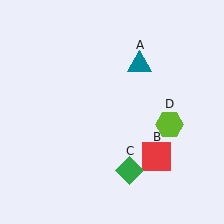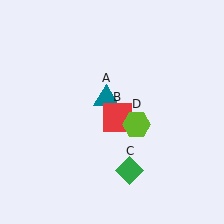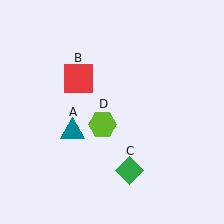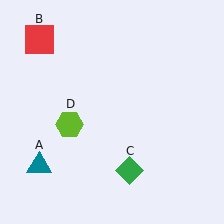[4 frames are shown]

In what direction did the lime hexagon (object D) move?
The lime hexagon (object D) moved left.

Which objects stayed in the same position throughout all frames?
Green diamond (object C) remained stationary.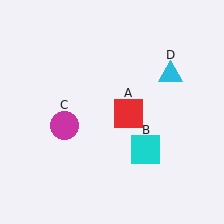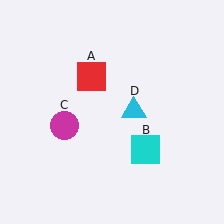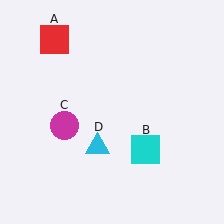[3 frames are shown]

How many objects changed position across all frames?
2 objects changed position: red square (object A), cyan triangle (object D).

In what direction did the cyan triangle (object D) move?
The cyan triangle (object D) moved down and to the left.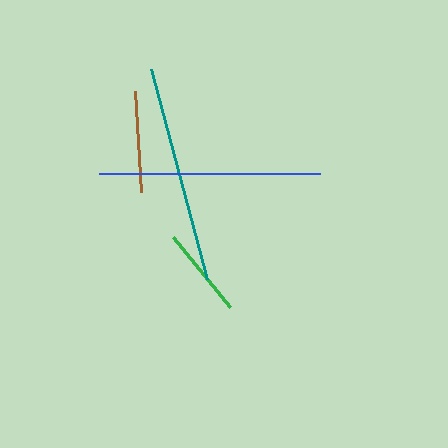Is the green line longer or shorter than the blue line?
The blue line is longer than the green line.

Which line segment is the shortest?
The green line is the shortest at approximately 90 pixels.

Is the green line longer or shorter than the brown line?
The brown line is longer than the green line.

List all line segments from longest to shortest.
From longest to shortest: blue, teal, brown, green.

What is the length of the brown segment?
The brown segment is approximately 101 pixels long.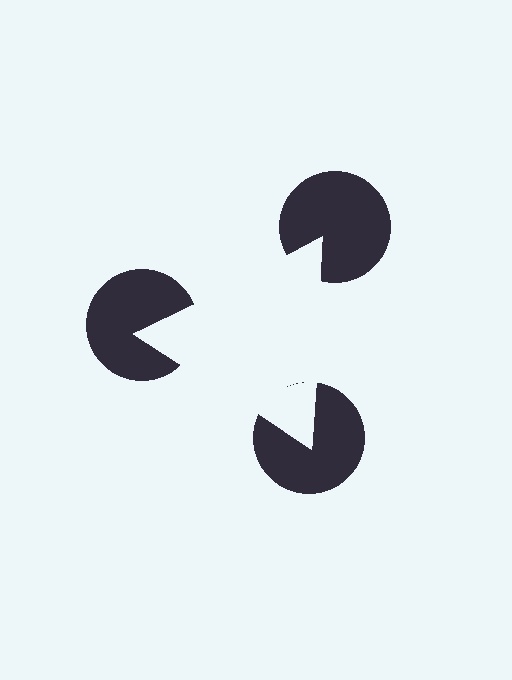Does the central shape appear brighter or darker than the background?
It typically appears slightly brighter than the background, even though no actual brightness change is drawn.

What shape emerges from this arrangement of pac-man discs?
An illusory triangle — its edges are inferred from the aligned wedge cuts in the pac-man discs, not physically drawn.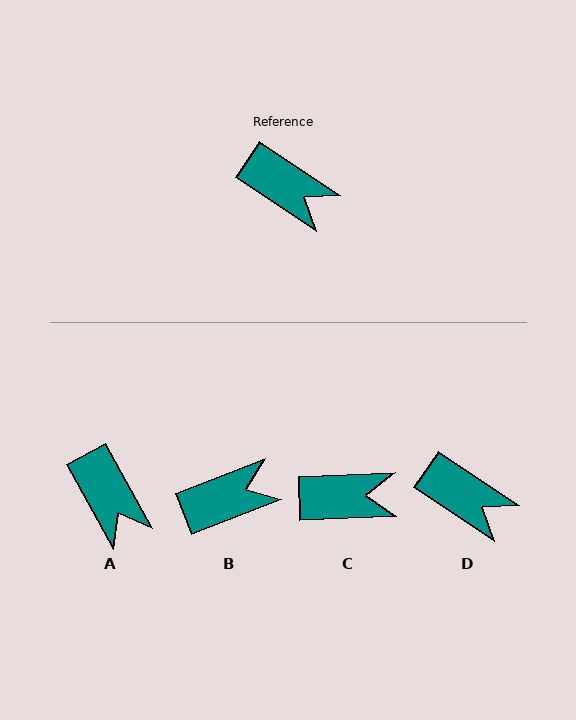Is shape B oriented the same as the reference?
No, it is off by about 55 degrees.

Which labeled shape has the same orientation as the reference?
D.